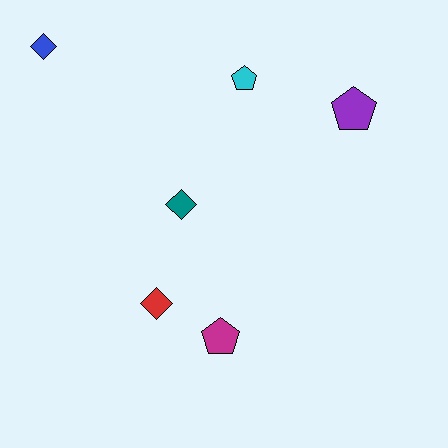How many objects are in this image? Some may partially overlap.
There are 6 objects.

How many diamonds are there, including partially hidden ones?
There are 3 diamonds.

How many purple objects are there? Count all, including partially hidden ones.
There is 1 purple object.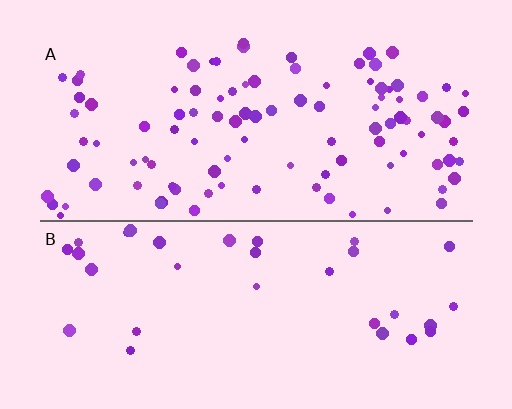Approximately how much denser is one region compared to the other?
Approximately 3.0× — region A over region B.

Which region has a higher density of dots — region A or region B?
A (the top).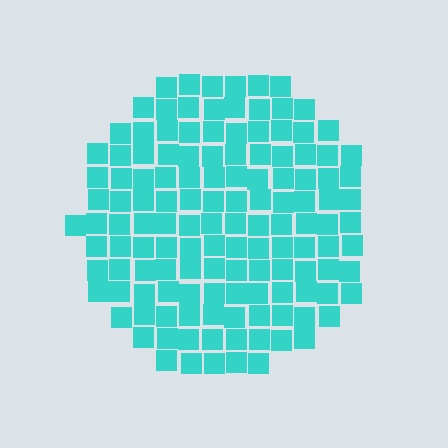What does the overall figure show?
The overall figure shows a circle.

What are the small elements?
The small elements are squares.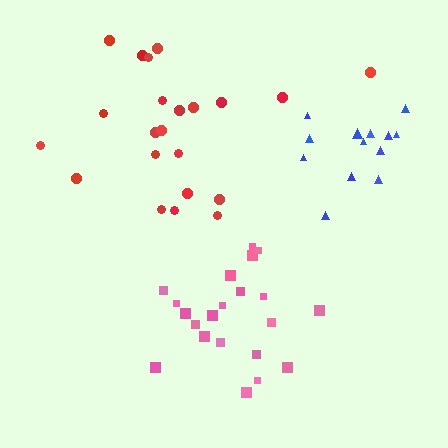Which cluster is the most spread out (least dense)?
Red.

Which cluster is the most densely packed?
Pink.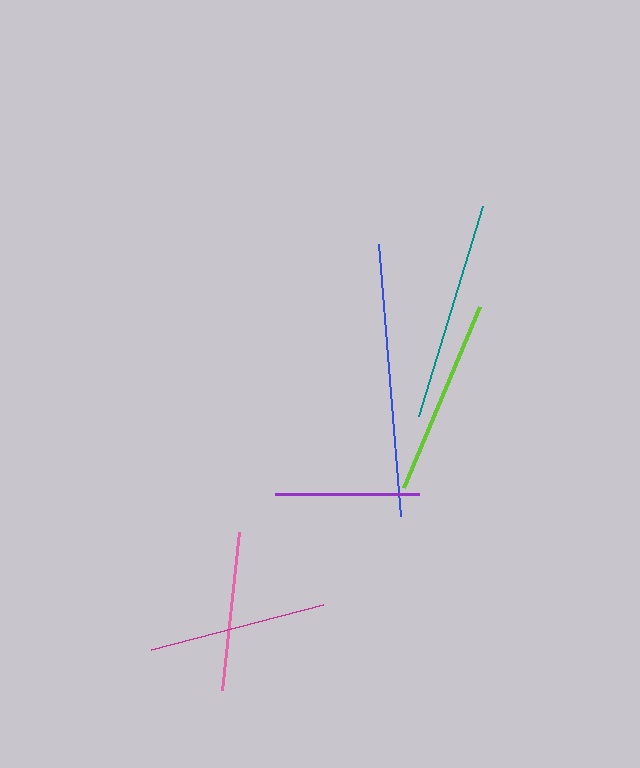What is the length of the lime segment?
The lime segment is approximately 196 pixels long.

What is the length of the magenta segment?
The magenta segment is approximately 178 pixels long.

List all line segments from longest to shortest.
From longest to shortest: blue, teal, lime, magenta, pink, purple.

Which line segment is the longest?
The blue line is the longest at approximately 273 pixels.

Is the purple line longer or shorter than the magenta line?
The magenta line is longer than the purple line.